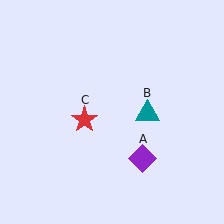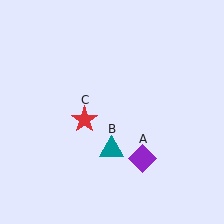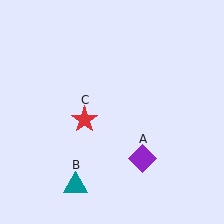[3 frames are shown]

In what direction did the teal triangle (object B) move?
The teal triangle (object B) moved down and to the left.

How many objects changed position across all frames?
1 object changed position: teal triangle (object B).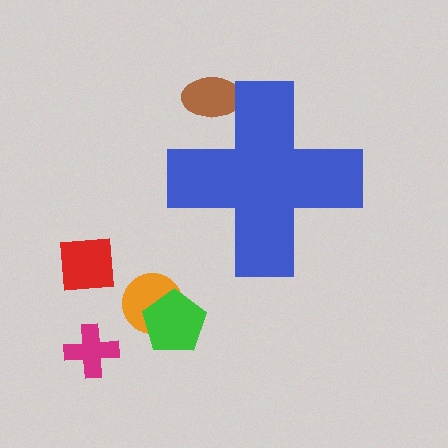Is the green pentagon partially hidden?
No, the green pentagon is fully visible.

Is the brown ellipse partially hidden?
Yes, the brown ellipse is partially hidden behind the blue cross.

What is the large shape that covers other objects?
A blue cross.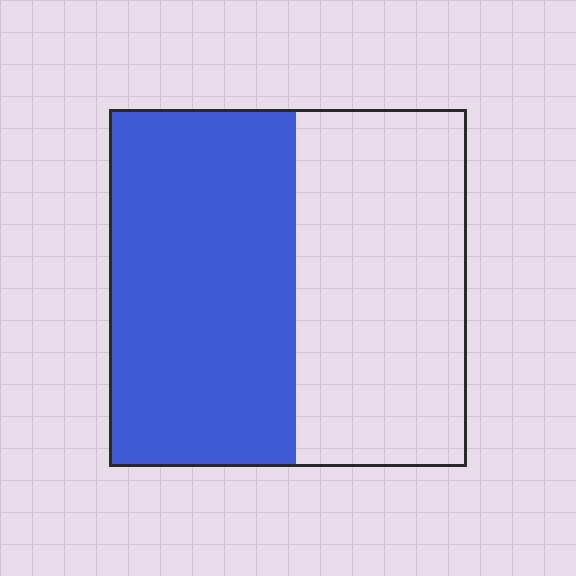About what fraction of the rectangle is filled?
About one half (1/2).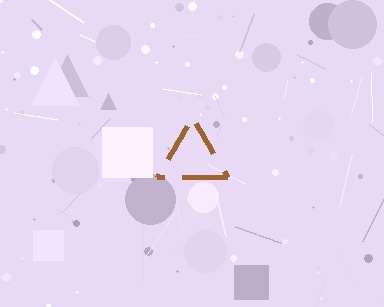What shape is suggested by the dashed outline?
The dashed outline suggests a triangle.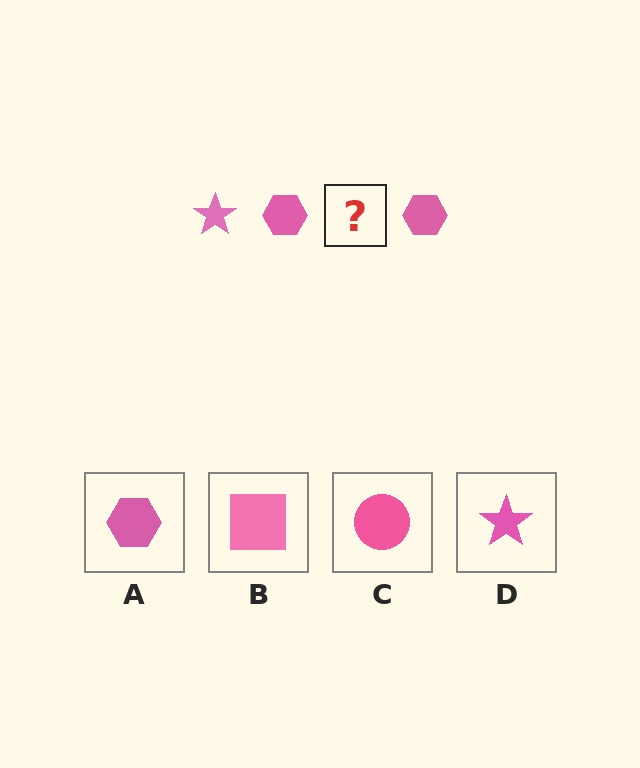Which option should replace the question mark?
Option D.